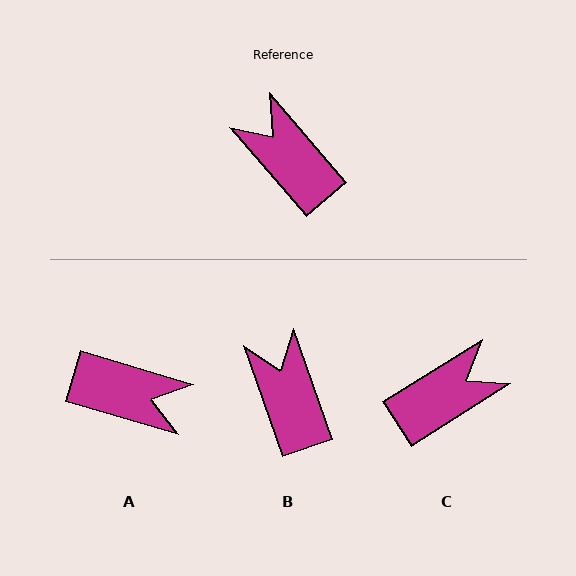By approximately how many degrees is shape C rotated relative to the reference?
Approximately 98 degrees clockwise.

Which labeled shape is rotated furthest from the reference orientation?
A, about 147 degrees away.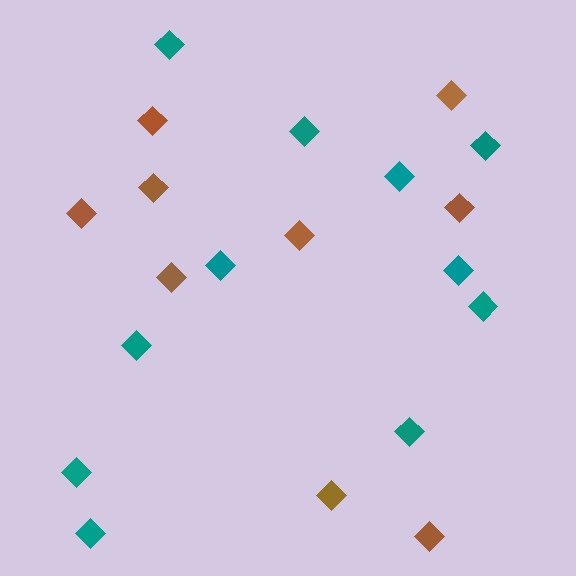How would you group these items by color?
There are 2 groups: one group of teal diamonds (11) and one group of brown diamonds (9).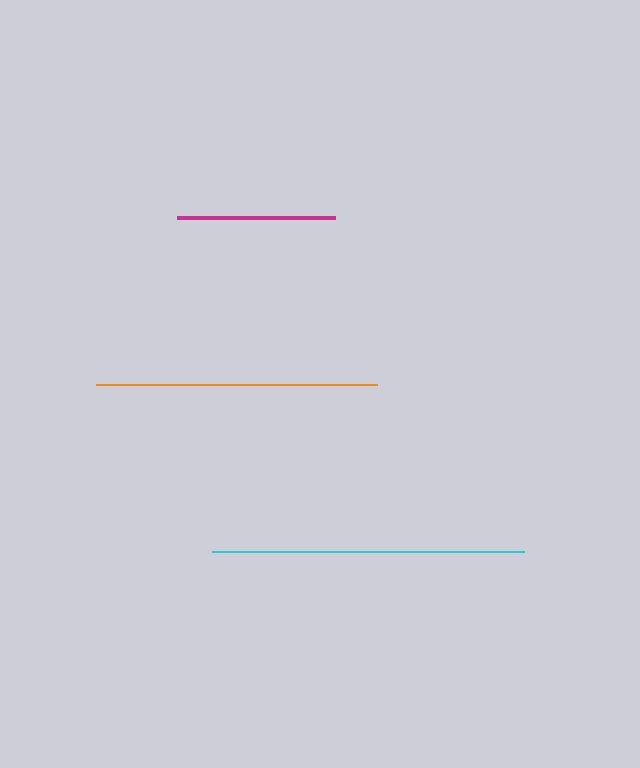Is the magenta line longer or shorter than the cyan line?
The cyan line is longer than the magenta line.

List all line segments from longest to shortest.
From longest to shortest: cyan, orange, magenta.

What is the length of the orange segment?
The orange segment is approximately 281 pixels long.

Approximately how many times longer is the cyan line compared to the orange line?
The cyan line is approximately 1.1 times the length of the orange line.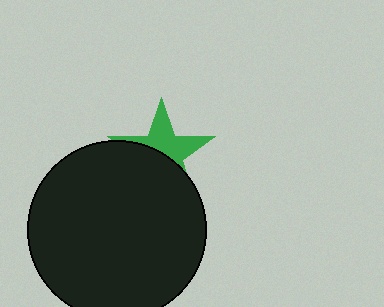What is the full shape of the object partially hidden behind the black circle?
The partially hidden object is a green star.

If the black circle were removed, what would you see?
You would see the complete green star.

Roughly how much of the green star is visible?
About half of it is visible (roughly 48%).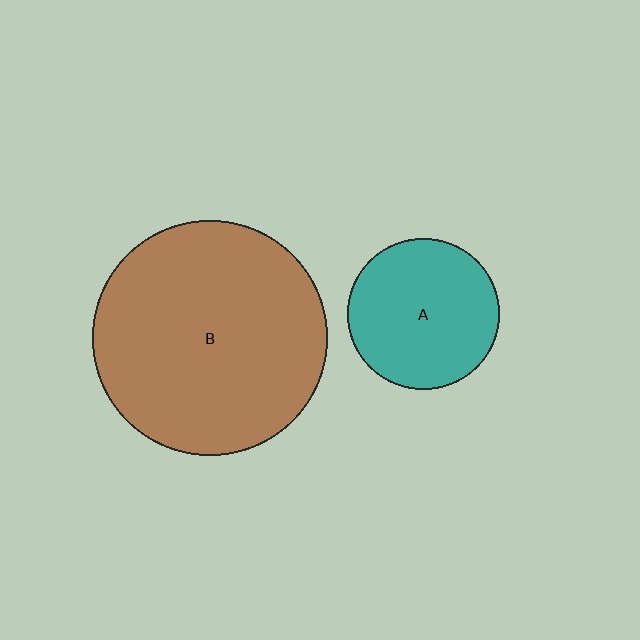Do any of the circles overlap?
No, none of the circles overlap.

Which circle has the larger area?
Circle B (brown).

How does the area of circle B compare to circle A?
Approximately 2.4 times.